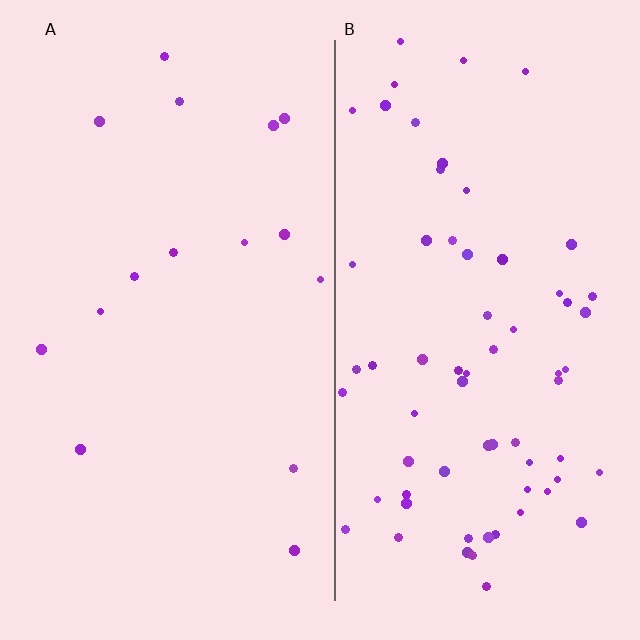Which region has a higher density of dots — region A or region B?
B (the right).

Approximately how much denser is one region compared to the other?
Approximately 4.3× — region B over region A.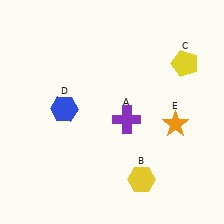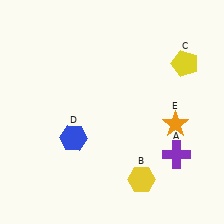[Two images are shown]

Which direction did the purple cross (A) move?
The purple cross (A) moved right.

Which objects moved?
The objects that moved are: the purple cross (A), the blue hexagon (D).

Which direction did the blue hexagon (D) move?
The blue hexagon (D) moved down.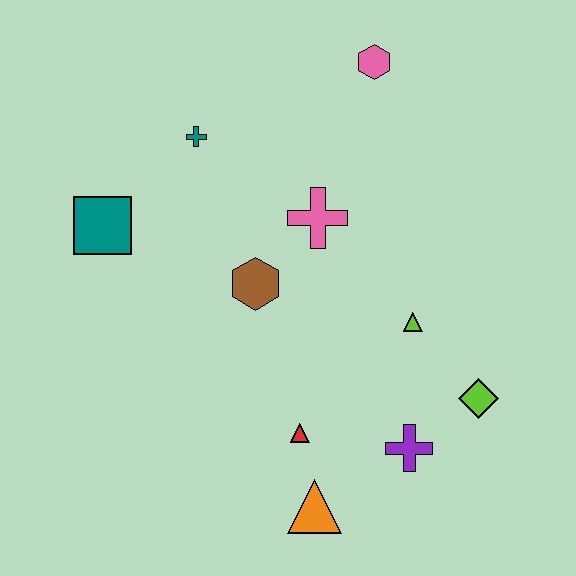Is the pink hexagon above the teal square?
Yes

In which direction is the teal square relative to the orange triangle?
The teal square is above the orange triangle.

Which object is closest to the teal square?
The teal cross is closest to the teal square.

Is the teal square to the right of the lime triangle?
No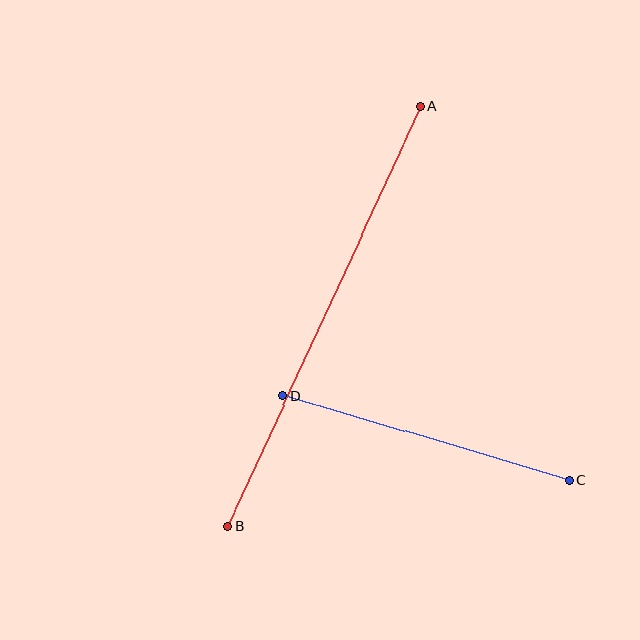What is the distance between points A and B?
The distance is approximately 461 pixels.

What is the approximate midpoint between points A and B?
The midpoint is at approximately (324, 317) pixels.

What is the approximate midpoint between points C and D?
The midpoint is at approximately (426, 438) pixels.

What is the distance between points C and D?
The distance is approximately 298 pixels.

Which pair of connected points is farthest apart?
Points A and B are farthest apart.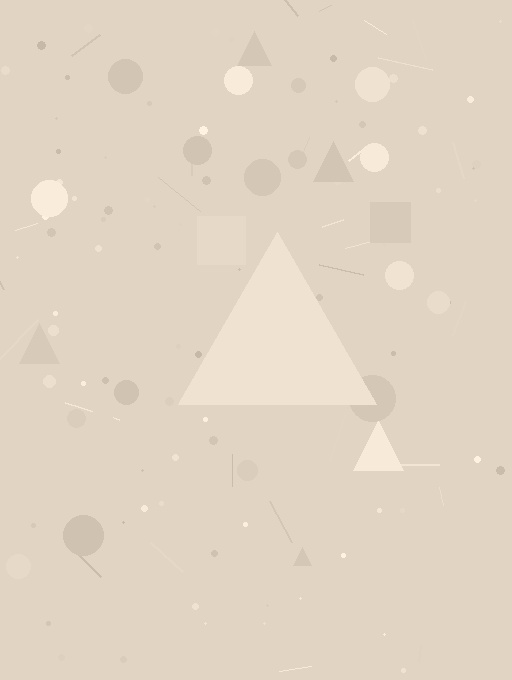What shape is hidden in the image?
A triangle is hidden in the image.